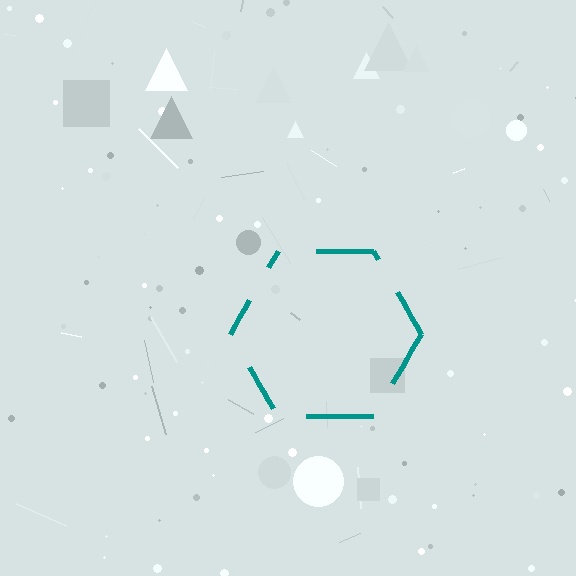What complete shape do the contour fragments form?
The contour fragments form a hexagon.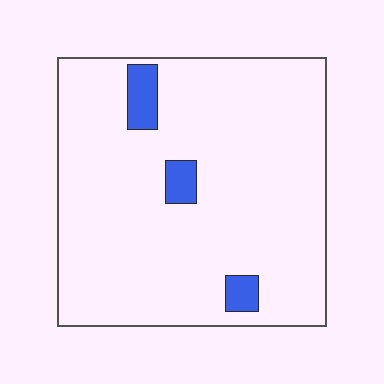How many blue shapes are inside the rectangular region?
3.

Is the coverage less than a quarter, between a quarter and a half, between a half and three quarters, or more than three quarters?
Less than a quarter.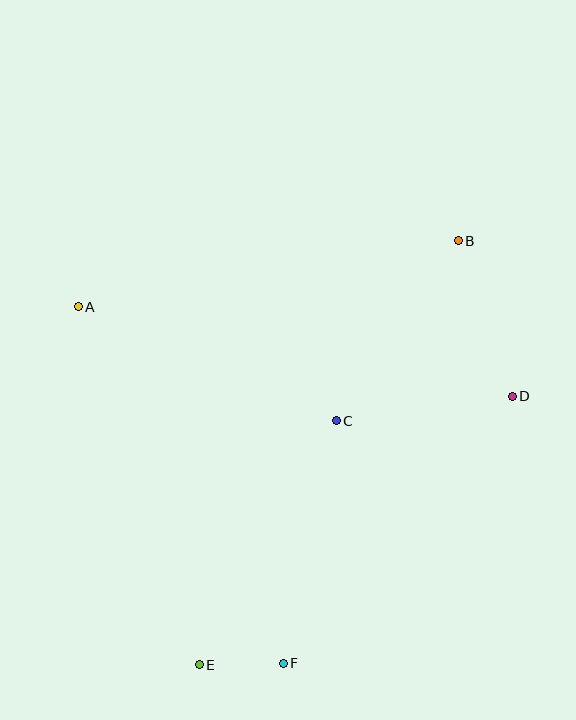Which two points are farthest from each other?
Points B and E are farthest from each other.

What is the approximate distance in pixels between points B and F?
The distance between B and F is approximately 458 pixels.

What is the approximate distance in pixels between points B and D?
The distance between B and D is approximately 164 pixels.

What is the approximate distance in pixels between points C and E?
The distance between C and E is approximately 280 pixels.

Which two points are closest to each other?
Points E and F are closest to each other.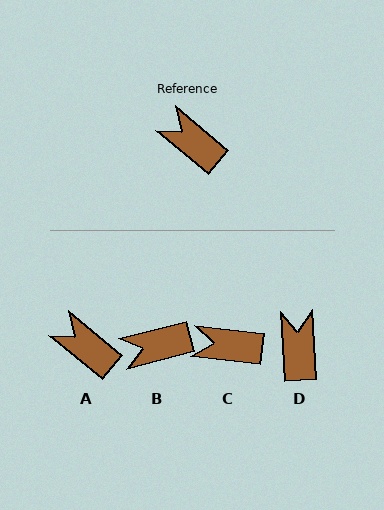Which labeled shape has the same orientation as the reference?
A.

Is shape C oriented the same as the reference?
No, it is off by about 33 degrees.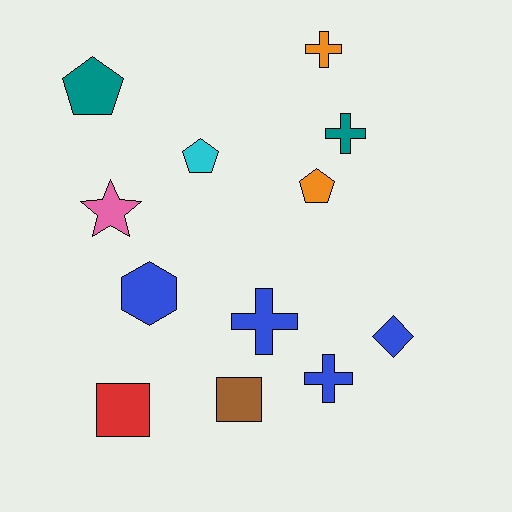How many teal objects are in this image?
There are 2 teal objects.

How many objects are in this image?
There are 12 objects.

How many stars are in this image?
There is 1 star.